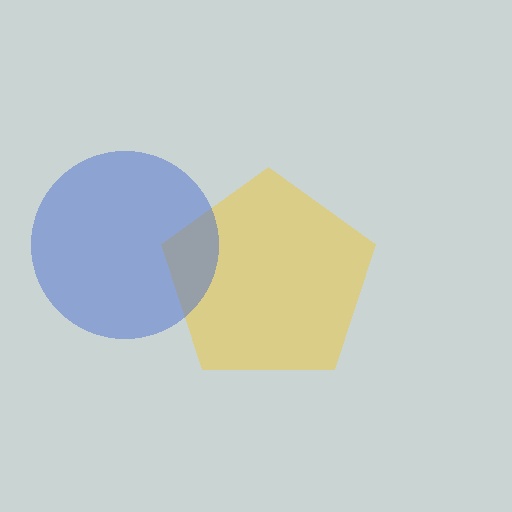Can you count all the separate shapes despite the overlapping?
Yes, there are 2 separate shapes.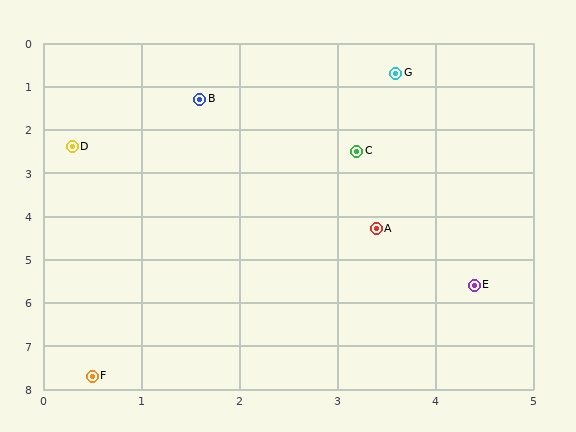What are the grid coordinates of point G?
Point G is at approximately (3.6, 0.7).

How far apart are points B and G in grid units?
Points B and G are about 2.1 grid units apart.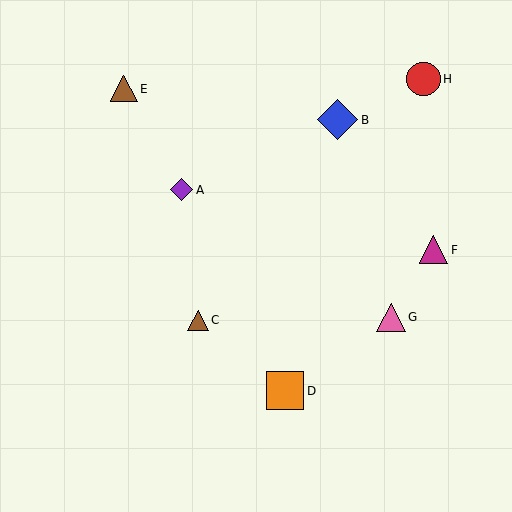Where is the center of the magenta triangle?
The center of the magenta triangle is at (433, 250).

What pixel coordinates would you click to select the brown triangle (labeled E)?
Click at (124, 89) to select the brown triangle E.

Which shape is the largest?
The blue diamond (labeled B) is the largest.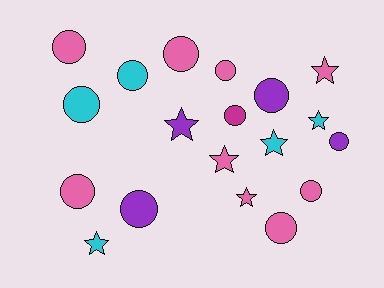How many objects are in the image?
There are 19 objects.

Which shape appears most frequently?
Circle, with 12 objects.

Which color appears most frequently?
Pink, with 9 objects.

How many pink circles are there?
There are 6 pink circles.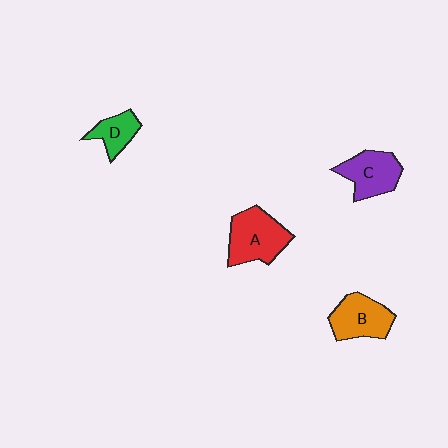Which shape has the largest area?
Shape A (red).